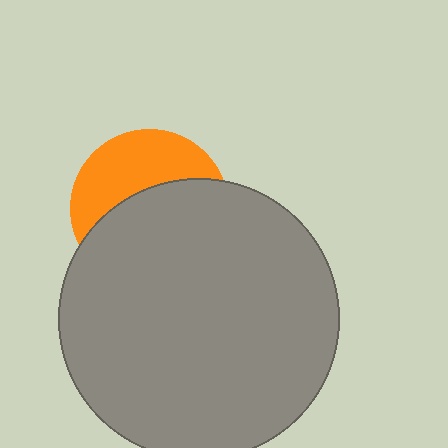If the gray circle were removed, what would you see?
You would see the complete orange circle.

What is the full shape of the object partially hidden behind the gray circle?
The partially hidden object is an orange circle.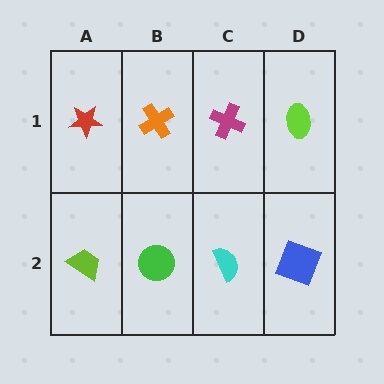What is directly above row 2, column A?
A red star.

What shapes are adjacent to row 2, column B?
An orange cross (row 1, column B), a lime trapezoid (row 2, column A), a cyan semicircle (row 2, column C).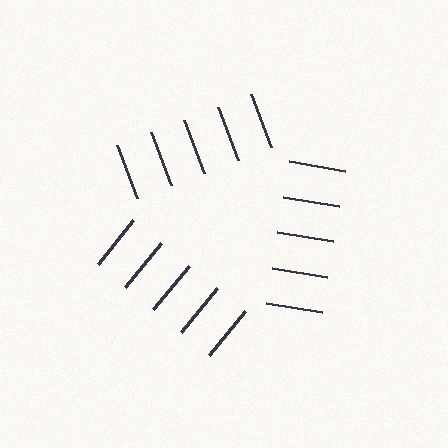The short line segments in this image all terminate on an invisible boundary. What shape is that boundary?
An illusory triangle — the line segments terminate on its edges but no continuous stroke is drawn.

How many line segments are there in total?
15 — 5 along each of the 3 edges.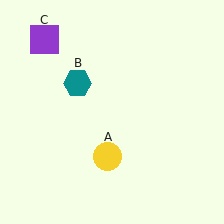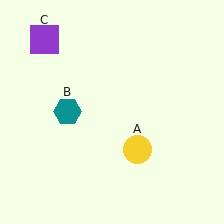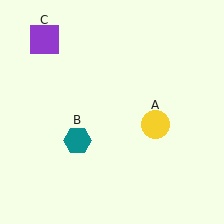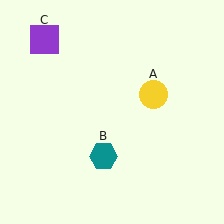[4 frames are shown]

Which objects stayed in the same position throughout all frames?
Purple square (object C) remained stationary.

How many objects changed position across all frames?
2 objects changed position: yellow circle (object A), teal hexagon (object B).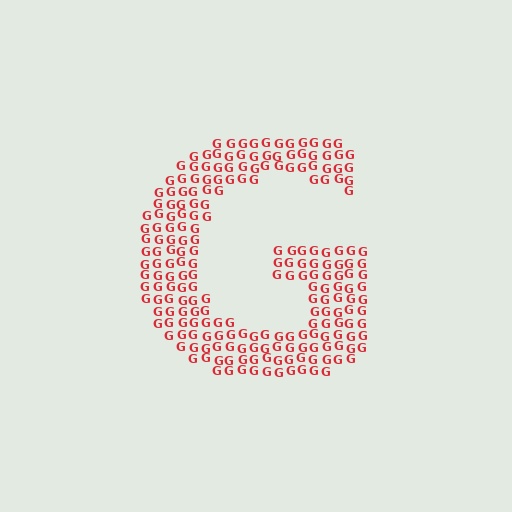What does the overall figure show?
The overall figure shows the letter G.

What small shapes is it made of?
It is made of small letter G's.